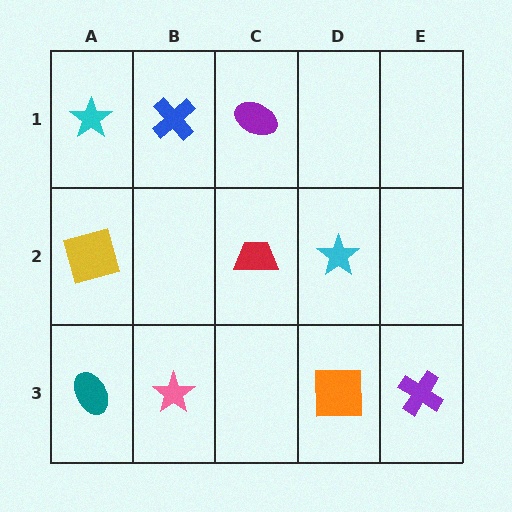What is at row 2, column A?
A yellow square.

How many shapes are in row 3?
4 shapes.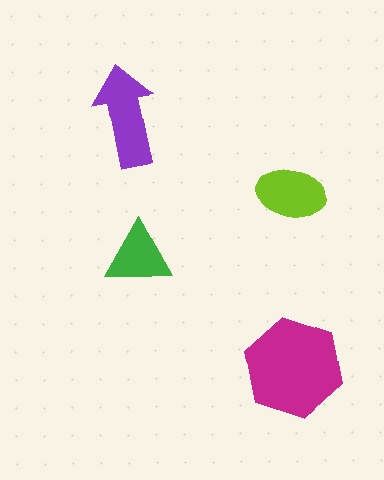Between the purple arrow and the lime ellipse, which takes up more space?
The purple arrow.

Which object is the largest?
The magenta hexagon.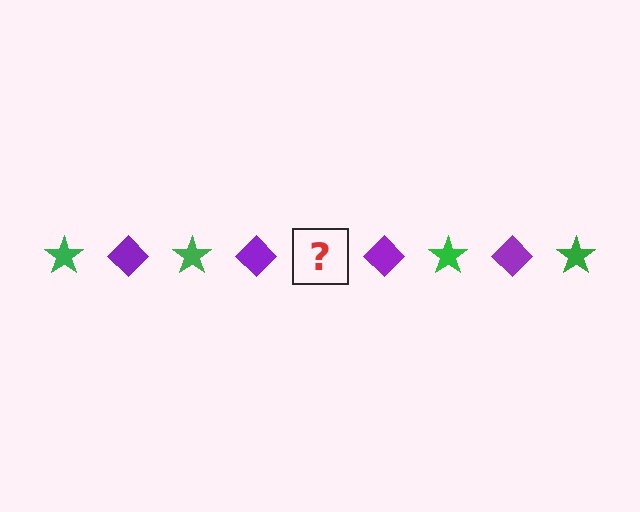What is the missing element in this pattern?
The missing element is a green star.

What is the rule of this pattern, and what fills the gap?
The rule is that the pattern alternates between green star and purple diamond. The gap should be filled with a green star.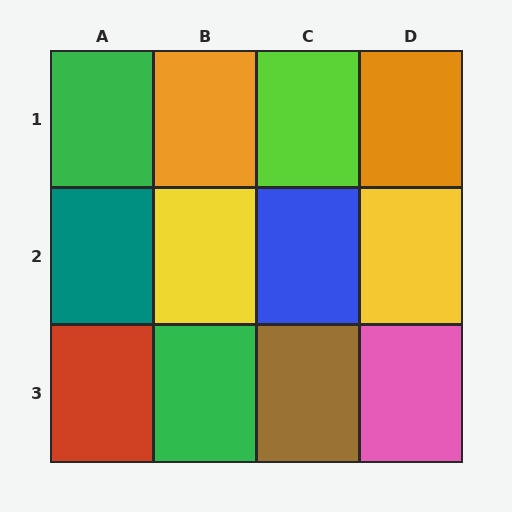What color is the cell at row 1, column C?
Lime.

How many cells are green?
2 cells are green.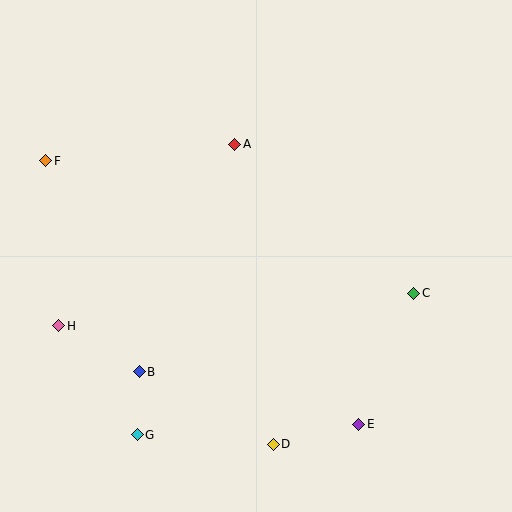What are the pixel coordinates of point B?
Point B is at (139, 372).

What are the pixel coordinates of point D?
Point D is at (273, 444).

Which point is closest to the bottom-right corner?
Point E is closest to the bottom-right corner.